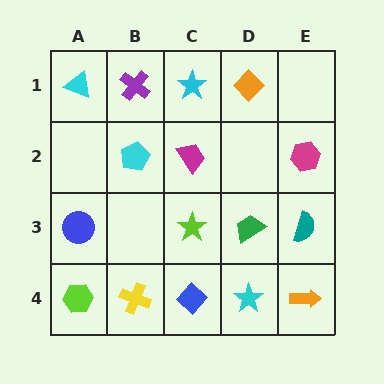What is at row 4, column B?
A yellow cross.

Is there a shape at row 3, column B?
No, that cell is empty.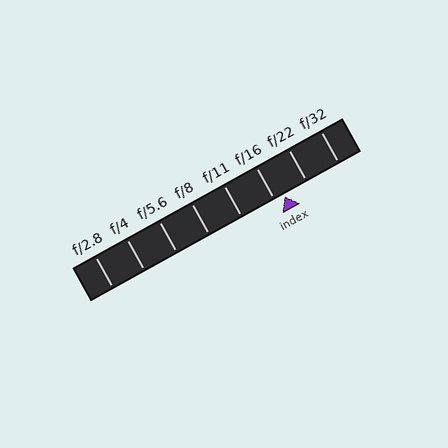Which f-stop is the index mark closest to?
The index mark is closest to f/16.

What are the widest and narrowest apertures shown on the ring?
The widest aperture shown is f/2.8 and the narrowest is f/32.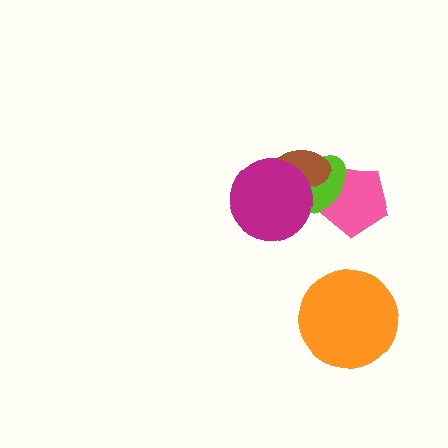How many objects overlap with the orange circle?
0 objects overlap with the orange circle.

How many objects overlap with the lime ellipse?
3 objects overlap with the lime ellipse.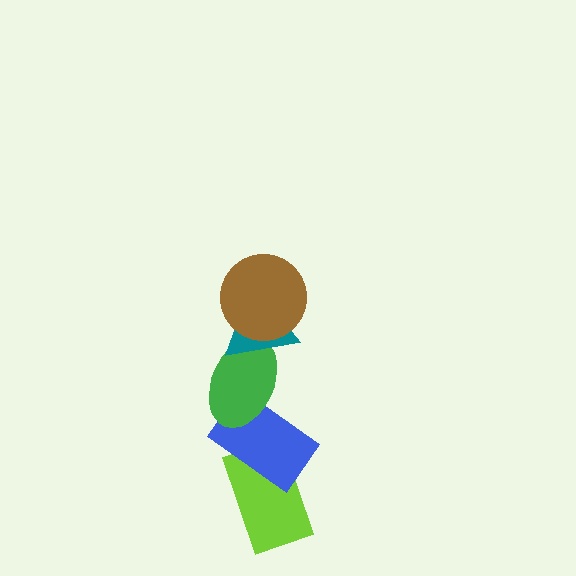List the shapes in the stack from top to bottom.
From top to bottom: the brown circle, the teal triangle, the green ellipse, the blue rectangle, the lime rectangle.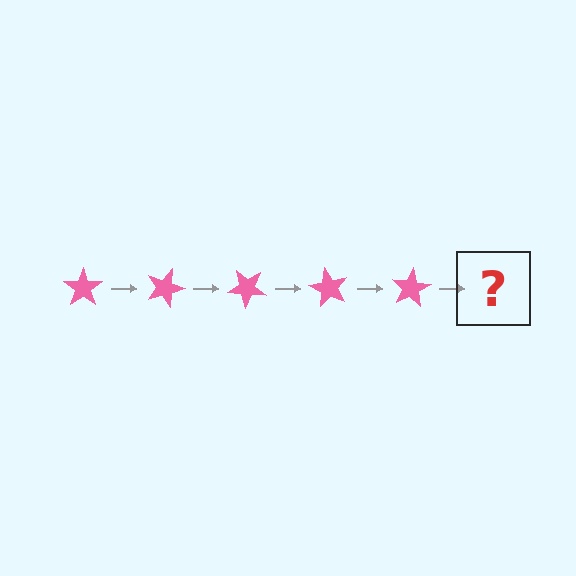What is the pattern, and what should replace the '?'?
The pattern is that the star rotates 20 degrees each step. The '?' should be a pink star rotated 100 degrees.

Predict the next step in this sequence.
The next step is a pink star rotated 100 degrees.